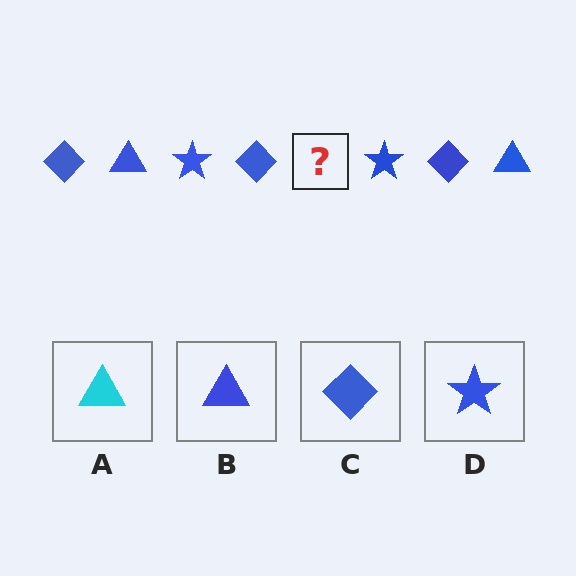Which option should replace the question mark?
Option B.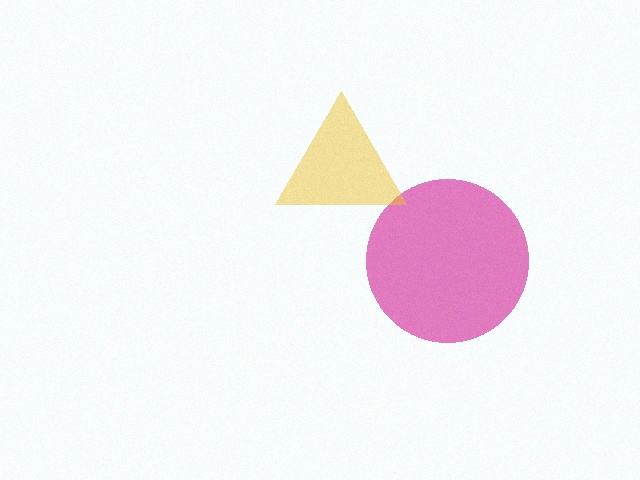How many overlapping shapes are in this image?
There are 2 overlapping shapes in the image.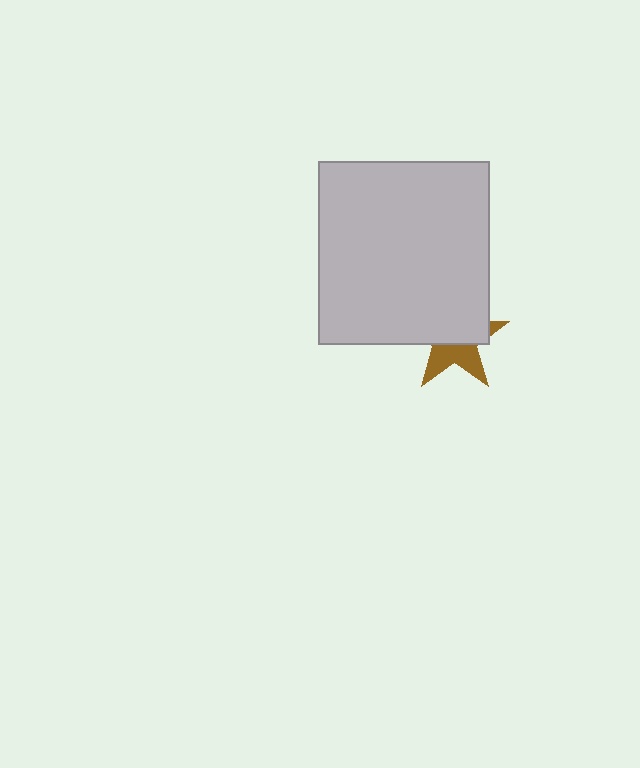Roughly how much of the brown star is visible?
A small part of it is visible (roughly 42%).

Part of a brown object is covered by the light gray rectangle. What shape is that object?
It is a star.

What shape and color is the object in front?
The object in front is a light gray rectangle.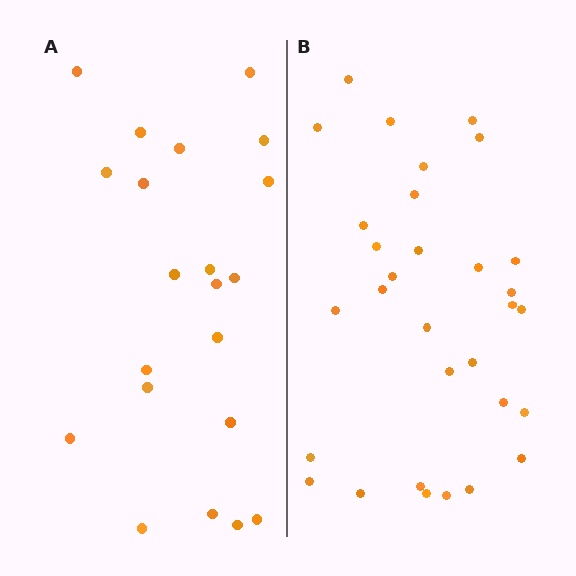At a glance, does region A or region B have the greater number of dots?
Region B (the right region) has more dots.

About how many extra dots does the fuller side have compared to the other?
Region B has roughly 10 or so more dots than region A.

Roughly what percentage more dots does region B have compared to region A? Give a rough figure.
About 50% more.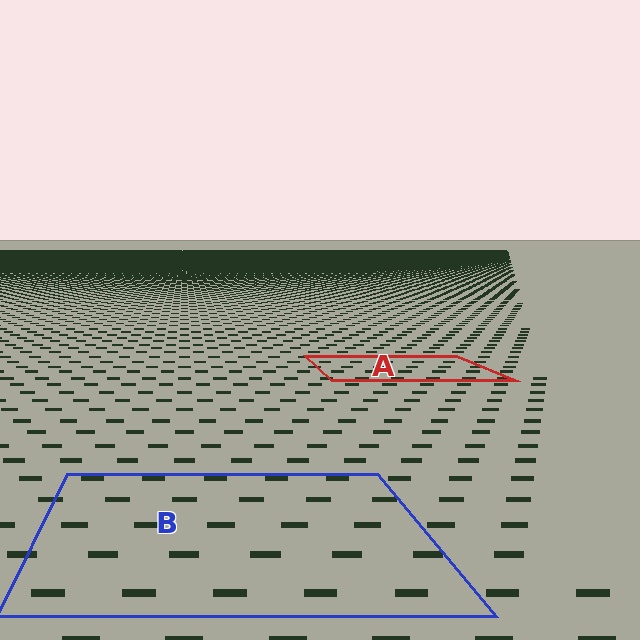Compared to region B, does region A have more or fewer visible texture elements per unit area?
Region A has more texture elements per unit area — they are packed more densely because it is farther away.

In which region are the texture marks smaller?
The texture marks are smaller in region A, because it is farther away.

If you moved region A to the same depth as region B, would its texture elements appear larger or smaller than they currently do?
They would appear larger. At a closer depth, the same texture elements are projected at a bigger on-screen size.